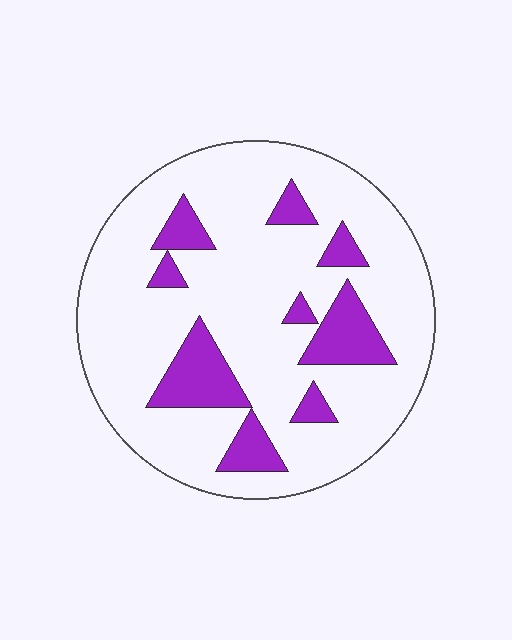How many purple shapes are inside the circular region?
9.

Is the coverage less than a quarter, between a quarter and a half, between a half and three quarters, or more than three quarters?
Less than a quarter.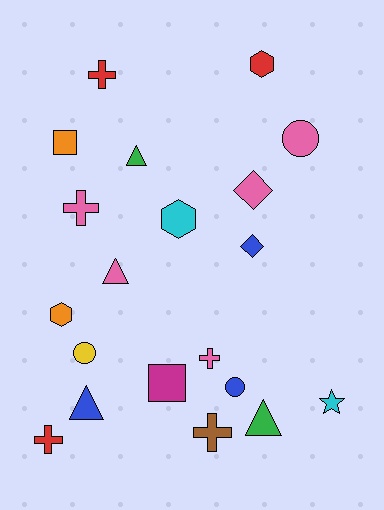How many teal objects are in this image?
There are no teal objects.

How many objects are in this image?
There are 20 objects.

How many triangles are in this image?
There are 4 triangles.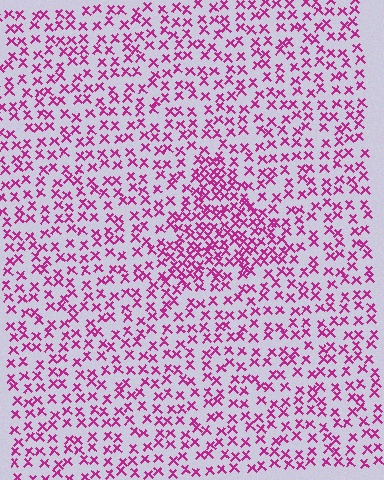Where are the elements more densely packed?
The elements are more densely packed inside the triangle boundary.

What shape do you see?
I see a triangle.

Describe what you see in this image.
The image contains small magenta elements arranged at two different densities. A triangle-shaped region is visible where the elements are more densely packed than the surrounding area.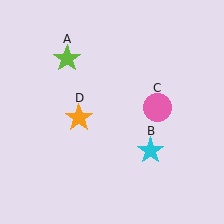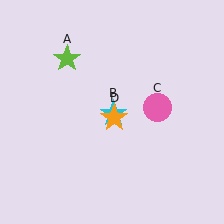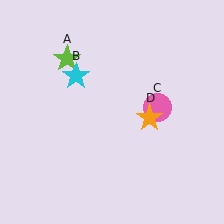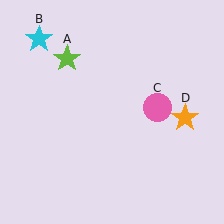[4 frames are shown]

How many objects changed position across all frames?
2 objects changed position: cyan star (object B), orange star (object D).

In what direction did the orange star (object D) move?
The orange star (object D) moved right.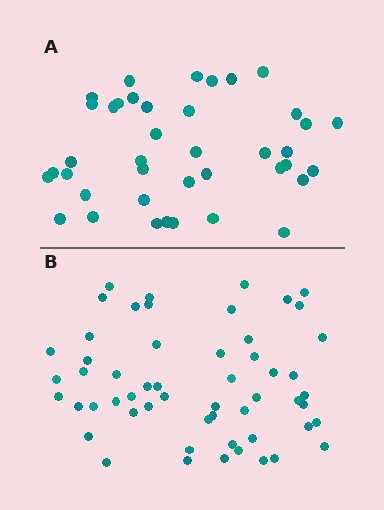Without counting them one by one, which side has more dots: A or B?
Region B (the bottom region) has more dots.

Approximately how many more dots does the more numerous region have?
Region B has approximately 15 more dots than region A.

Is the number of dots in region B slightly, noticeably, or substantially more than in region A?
Region B has noticeably more, but not dramatically so. The ratio is roughly 1.4 to 1.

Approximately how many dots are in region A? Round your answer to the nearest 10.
About 40 dots.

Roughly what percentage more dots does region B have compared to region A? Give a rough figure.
About 40% more.